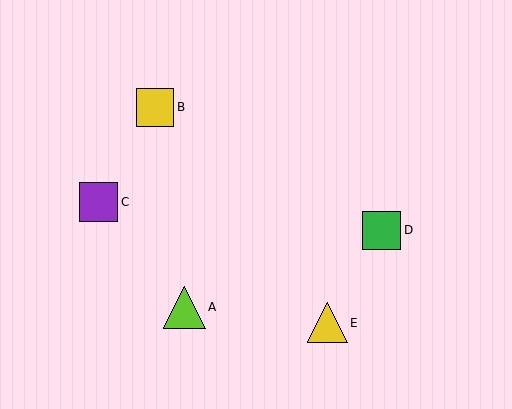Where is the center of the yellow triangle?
The center of the yellow triangle is at (327, 323).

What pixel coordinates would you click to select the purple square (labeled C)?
Click at (99, 202) to select the purple square C.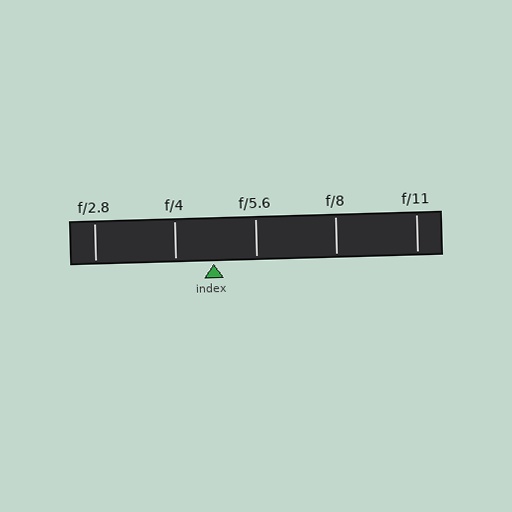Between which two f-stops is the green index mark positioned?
The index mark is between f/4 and f/5.6.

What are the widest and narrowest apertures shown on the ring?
The widest aperture shown is f/2.8 and the narrowest is f/11.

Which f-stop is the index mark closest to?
The index mark is closest to f/4.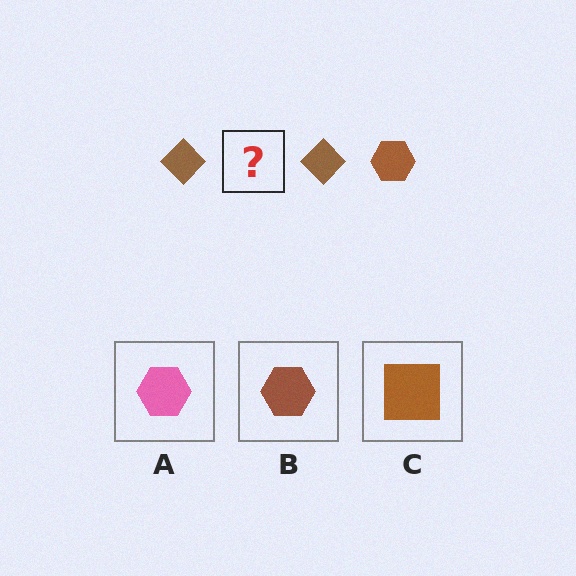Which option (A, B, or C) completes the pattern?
B.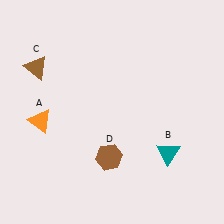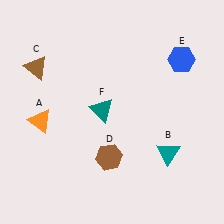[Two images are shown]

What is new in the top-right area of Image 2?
A blue hexagon (E) was added in the top-right area of Image 2.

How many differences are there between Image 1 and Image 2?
There are 2 differences between the two images.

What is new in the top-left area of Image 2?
A teal triangle (F) was added in the top-left area of Image 2.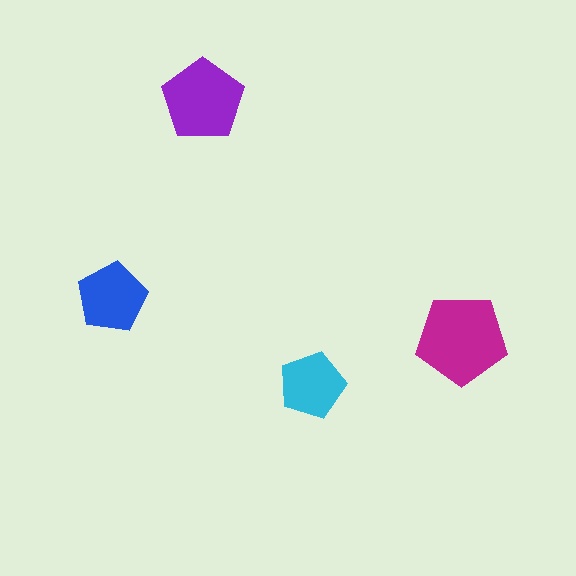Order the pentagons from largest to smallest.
the magenta one, the purple one, the blue one, the cyan one.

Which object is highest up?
The purple pentagon is topmost.